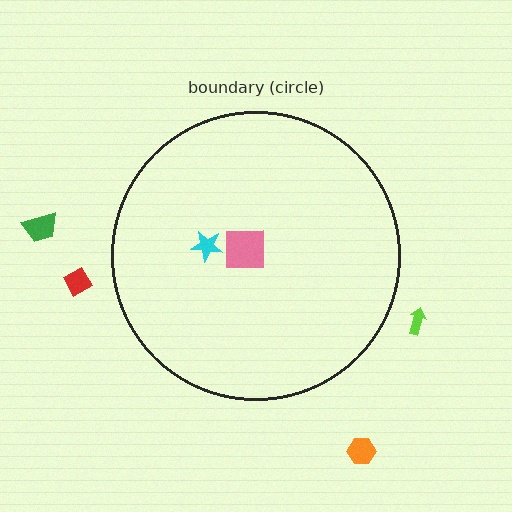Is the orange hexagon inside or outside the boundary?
Outside.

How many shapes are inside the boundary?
2 inside, 4 outside.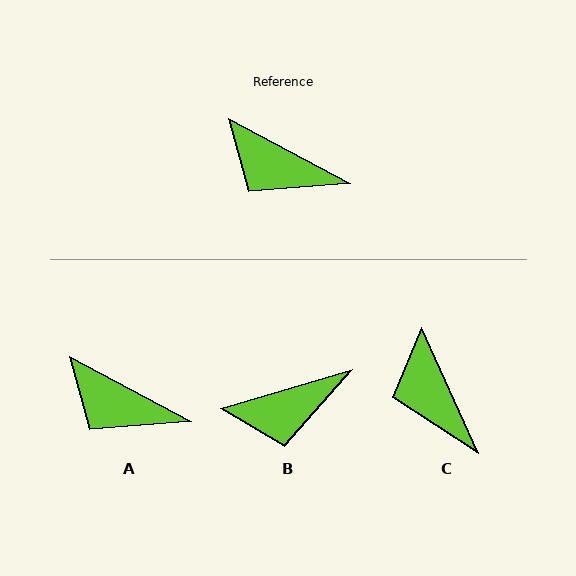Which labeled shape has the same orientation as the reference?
A.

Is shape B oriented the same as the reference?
No, it is off by about 44 degrees.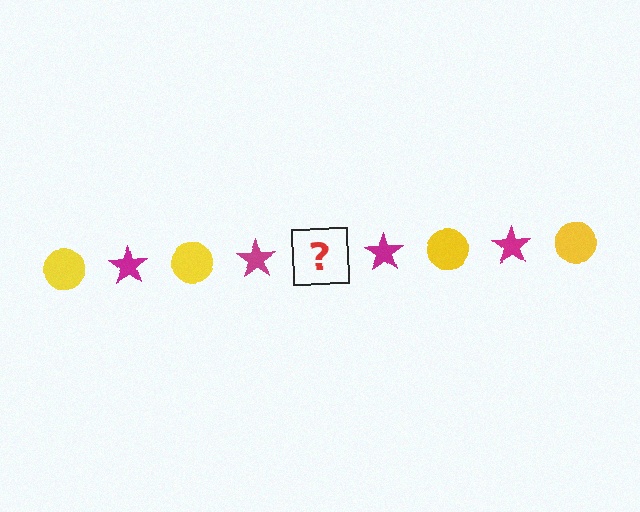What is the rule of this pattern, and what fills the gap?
The rule is that the pattern alternates between yellow circle and magenta star. The gap should be filled with a yellow circle.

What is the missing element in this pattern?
The missing element is a yellow circle.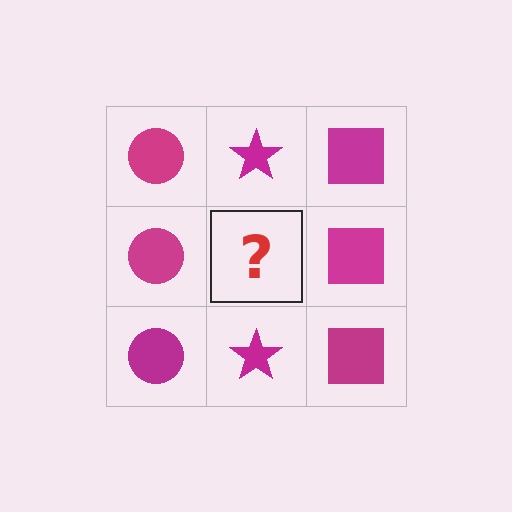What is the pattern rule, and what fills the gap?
The rule is that each column has a consistent shape. The gap should be filled with a magenta star.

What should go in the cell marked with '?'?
The missing cell should contain a magenta star.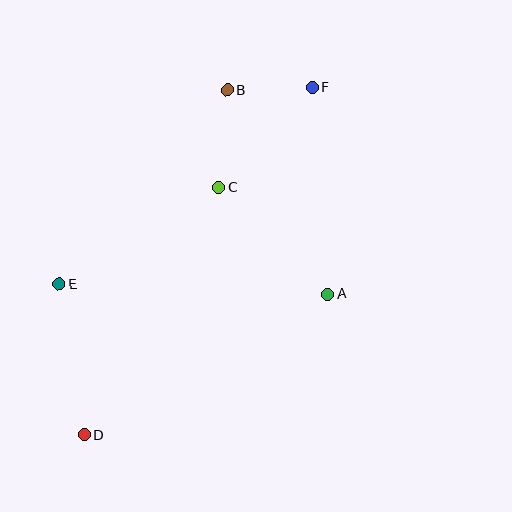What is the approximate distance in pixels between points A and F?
The distance between A and F is approximately 207 pixels.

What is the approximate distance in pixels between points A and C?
The distance between A and C is approximately 152 pixels.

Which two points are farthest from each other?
Points D and F are farthest from each other.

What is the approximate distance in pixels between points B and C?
The distance between B and C is approximately 98 pixels.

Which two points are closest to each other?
Points B and F are closest to each other.